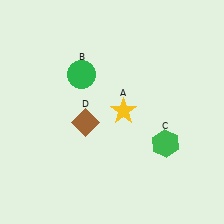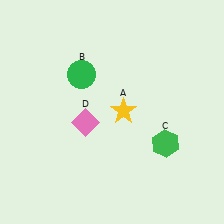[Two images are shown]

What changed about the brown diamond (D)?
In Image 1, D is brown. In Image 2, it changed to pink.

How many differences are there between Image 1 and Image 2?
There is 1 difference between the two images.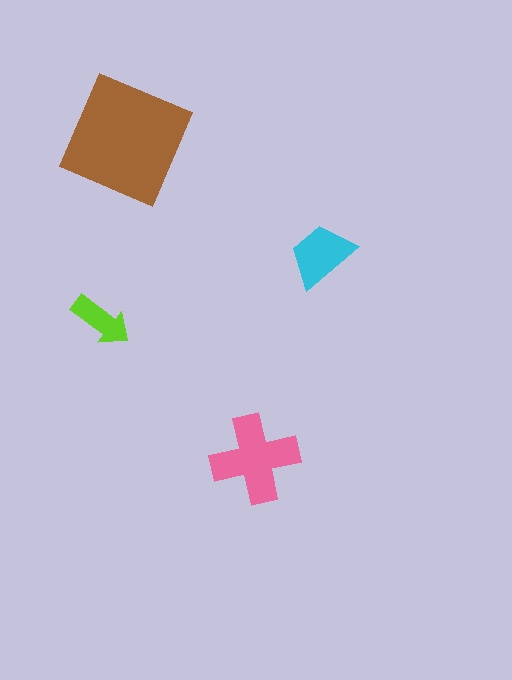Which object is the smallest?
The lime arrow.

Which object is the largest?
The brown square.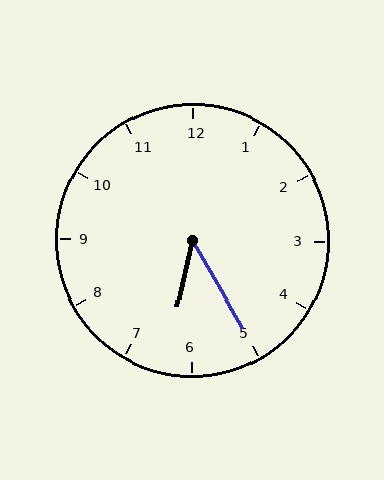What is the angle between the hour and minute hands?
Approximately 42 degrees.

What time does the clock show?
6:25.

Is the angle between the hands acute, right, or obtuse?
It is acute.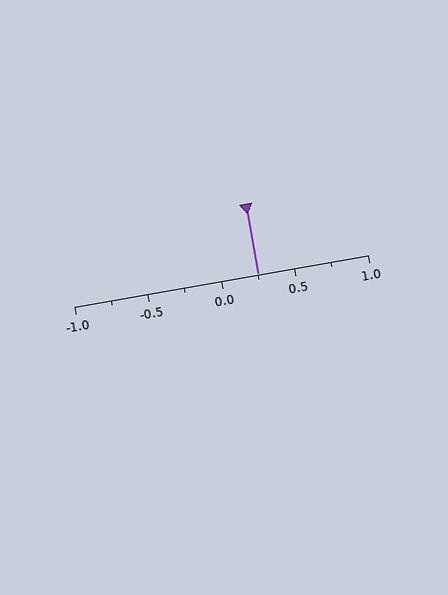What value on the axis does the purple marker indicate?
The marker indicates approximately 0.25.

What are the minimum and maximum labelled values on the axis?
The axis runs from -1.0 to 1.0.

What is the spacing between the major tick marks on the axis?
The major ticks are spaced 0.5 apart.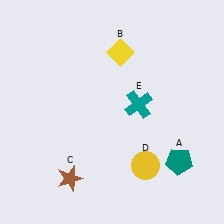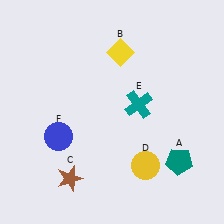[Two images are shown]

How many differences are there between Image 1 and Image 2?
There is 1 difference between the two images.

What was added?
A blue circle (F) was added in Image 2.